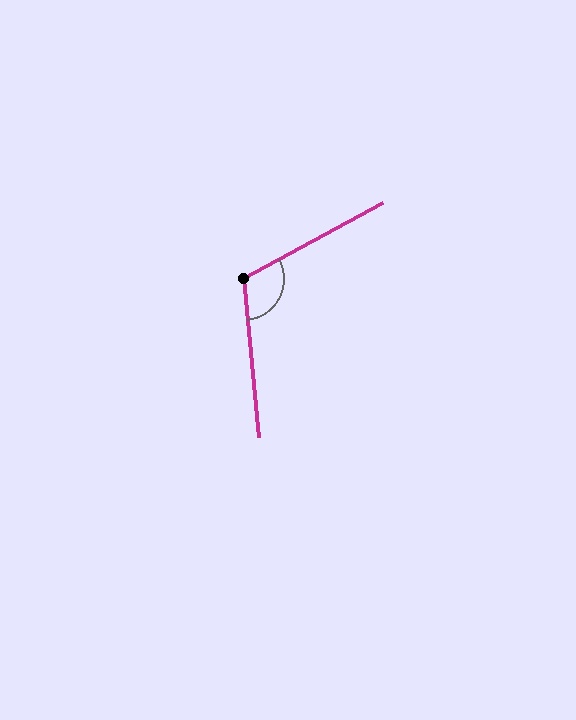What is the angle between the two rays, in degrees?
Approximately 113 degrees.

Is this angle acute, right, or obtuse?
It is obtuse.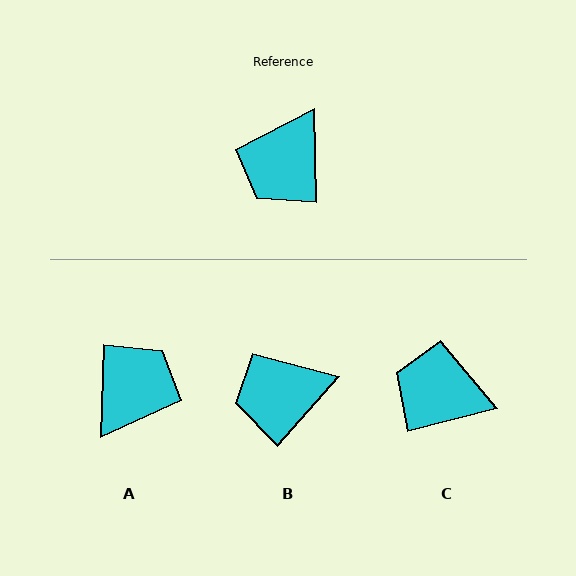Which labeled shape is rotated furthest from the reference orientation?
A, about 177 degrees away.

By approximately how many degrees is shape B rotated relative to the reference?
Approximately 42 degrees clockwise.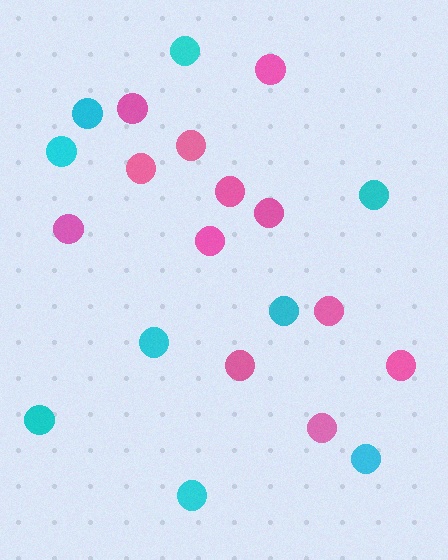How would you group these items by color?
There are 2 groups: one group of pink circles (12) and one group of cyan circles (9).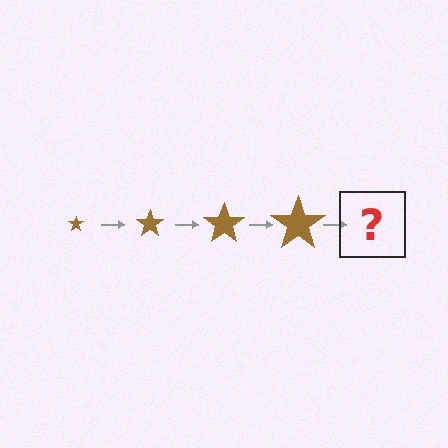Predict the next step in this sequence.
The next step is a brown star, larger than the previous one.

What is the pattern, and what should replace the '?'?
The pattern is that the star gets progressively larger each step. The '?' should be a brown star, larger than the previous one.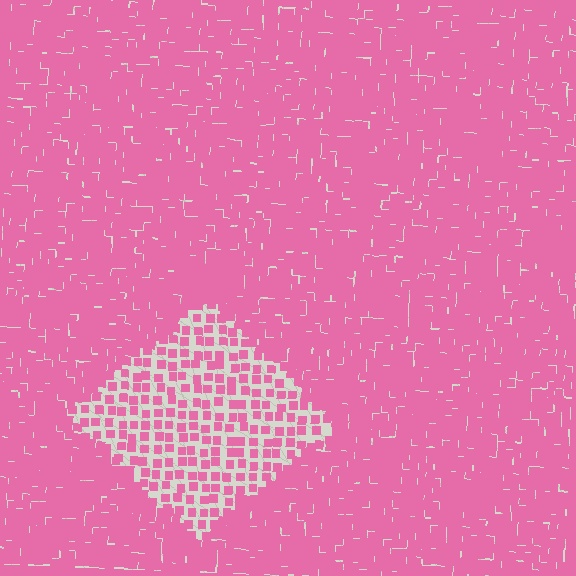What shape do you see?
I see a diamond.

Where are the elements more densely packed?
The elements are more densely packed outside the diamond boundary.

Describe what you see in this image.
The image contains small pink elements arranged at two different densities. A diamond-shaped region is visible where the elements are less densely packed than the surrounding area.